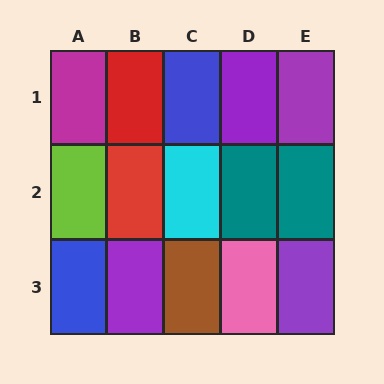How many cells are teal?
2 cells are teal.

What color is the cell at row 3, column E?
Purple.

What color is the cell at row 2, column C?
Cyan.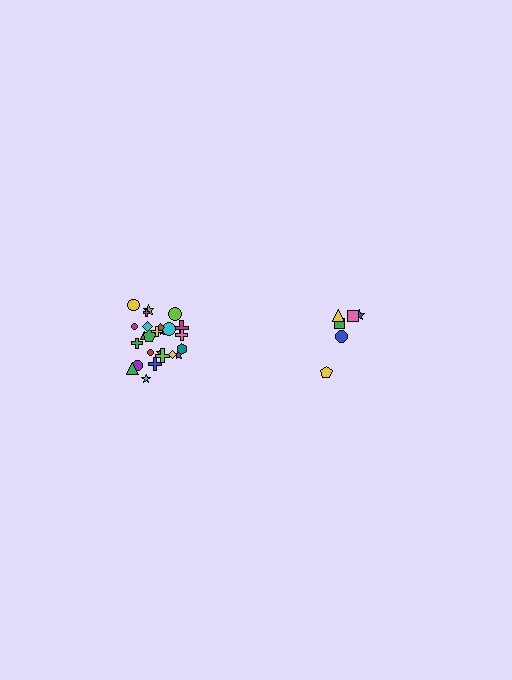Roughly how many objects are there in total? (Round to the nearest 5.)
Roughly 30 objects in total.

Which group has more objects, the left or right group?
The left group.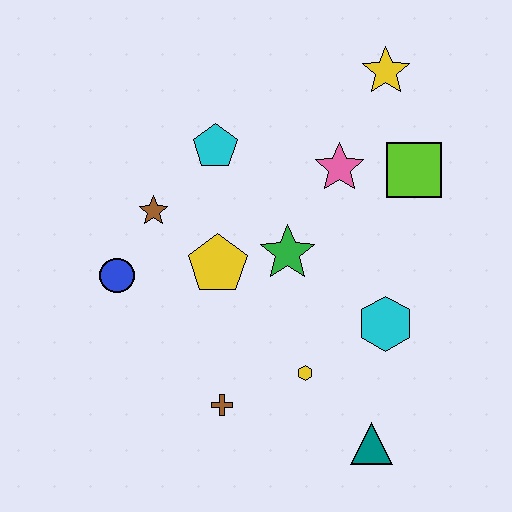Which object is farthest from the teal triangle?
The yellow star is farthest from the teal triangle.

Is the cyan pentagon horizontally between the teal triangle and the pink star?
No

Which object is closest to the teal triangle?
The yellow hexagon is closest to the teal triangle.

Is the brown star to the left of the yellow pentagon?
Yes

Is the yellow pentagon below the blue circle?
No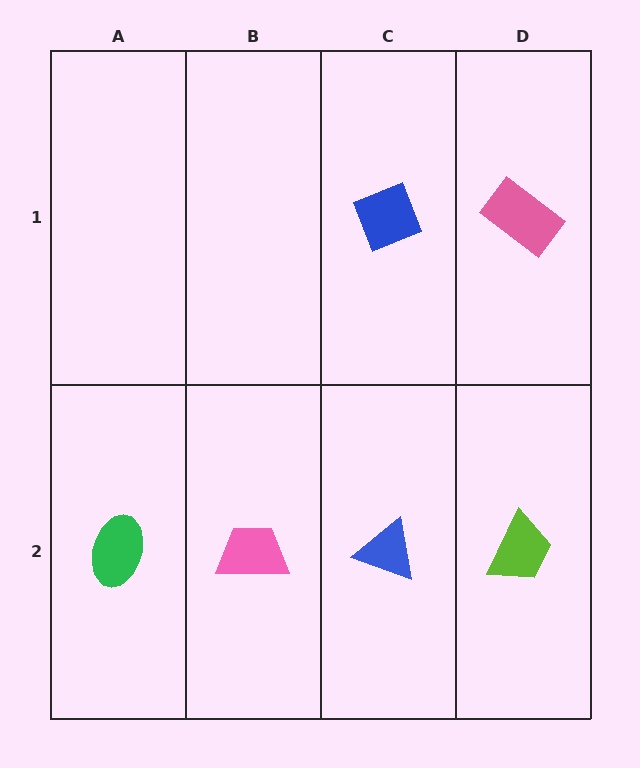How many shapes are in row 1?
2 shapes.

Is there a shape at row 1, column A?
No, that cell is empty.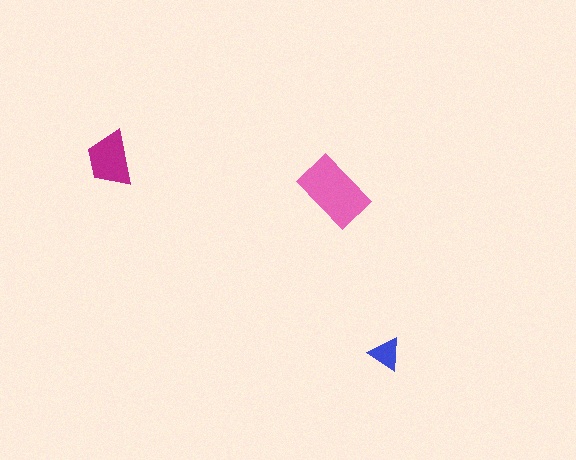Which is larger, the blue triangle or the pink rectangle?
The pink rectangle.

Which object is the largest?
The pink rectangle.